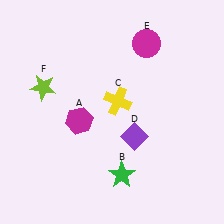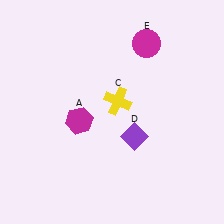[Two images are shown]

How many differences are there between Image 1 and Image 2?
There are 2 differences between the two images.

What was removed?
The lime star (F), the green star (B) were removed in Image 2.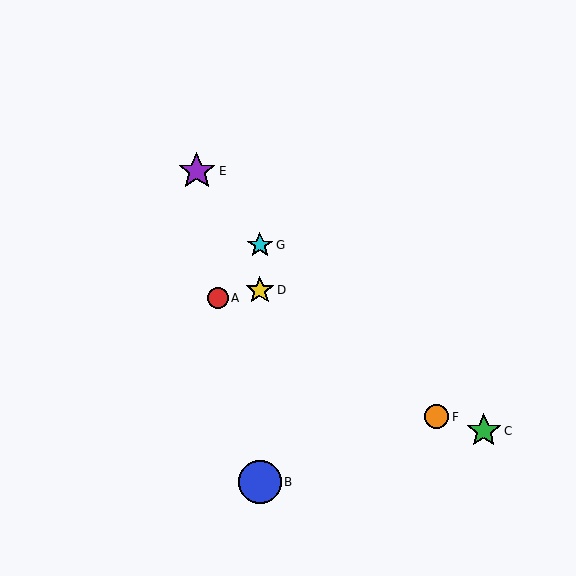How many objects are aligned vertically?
3 objects (B, D, G) are aligned vertically.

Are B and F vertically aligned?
No, B is at x≈260 and F is at x≈436.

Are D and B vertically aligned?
Yes, both are at x≈260.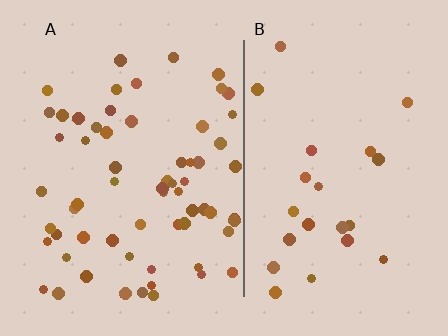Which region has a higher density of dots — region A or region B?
A (the left).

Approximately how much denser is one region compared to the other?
Approximately 2.8× — region A over region B.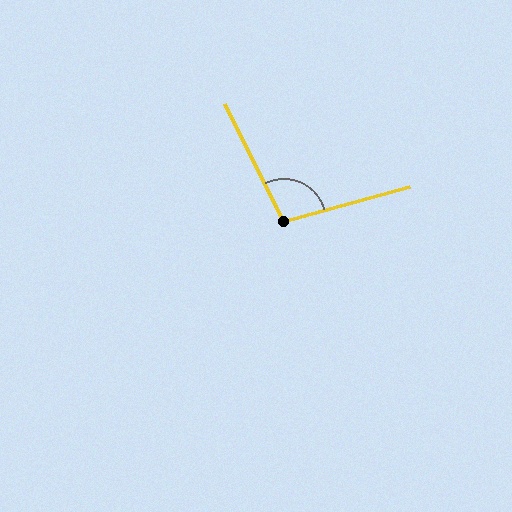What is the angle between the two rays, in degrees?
Approximately 101 degrees.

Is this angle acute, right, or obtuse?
It is obtuse.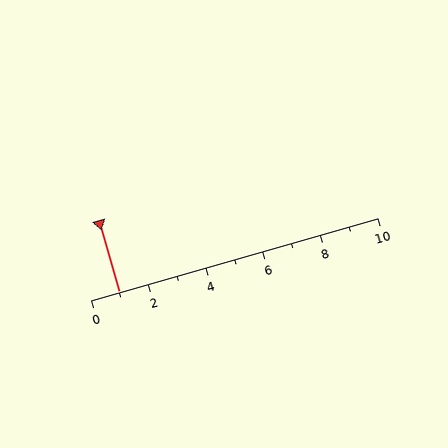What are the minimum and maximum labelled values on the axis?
The axis runs from 0 to 10.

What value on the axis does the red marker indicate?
The marker indicates approximately 1.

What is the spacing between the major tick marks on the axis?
The major ticks are spaced 2 apart.